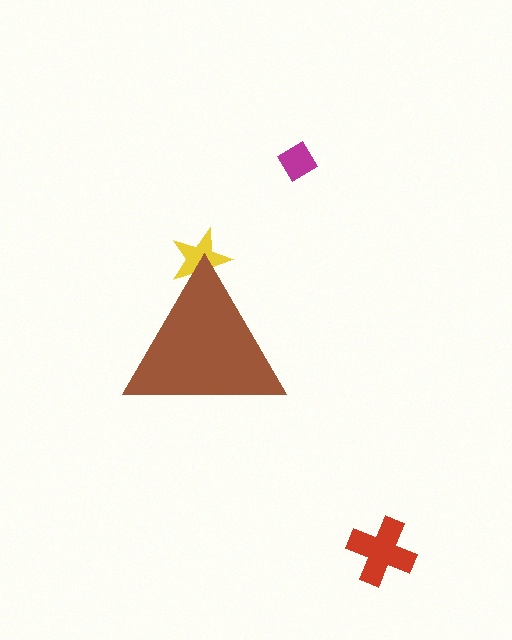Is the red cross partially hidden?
No, the red cross is fully visible.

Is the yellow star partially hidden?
Yes, the yellow star is partially hidden behind the brown triangle.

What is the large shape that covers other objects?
A brown triangle.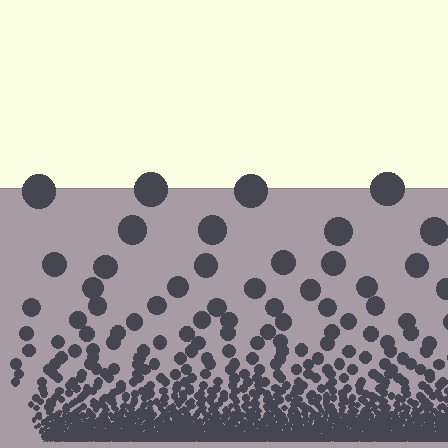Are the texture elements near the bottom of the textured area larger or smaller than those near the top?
Smaller. The gradient is inverted — elements near the bottom are smaller and denser.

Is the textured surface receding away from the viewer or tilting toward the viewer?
The surface appears to tilt toward the viewer. Texture elements get larger and sparser toward the top.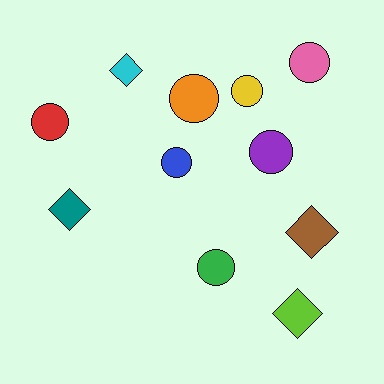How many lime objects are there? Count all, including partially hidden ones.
There is 1 lime object.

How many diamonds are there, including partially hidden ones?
There are 4 diamonds.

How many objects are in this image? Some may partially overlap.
There are 11 objects.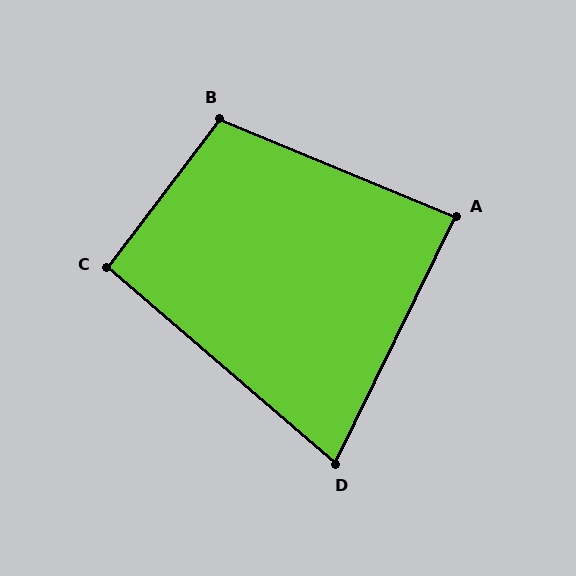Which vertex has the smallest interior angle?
D, at approximately 75 degrees.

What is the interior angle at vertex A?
Approximately 87 degrees (approximately right).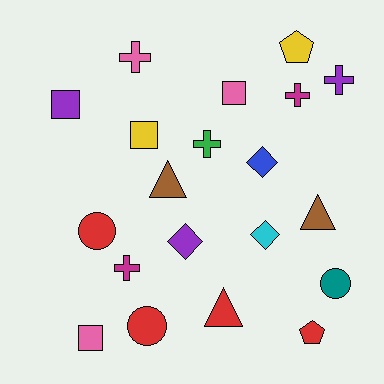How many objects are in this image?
There are 20 objects.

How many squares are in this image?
There are 4 squares.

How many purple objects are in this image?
There are 3 purple objects.